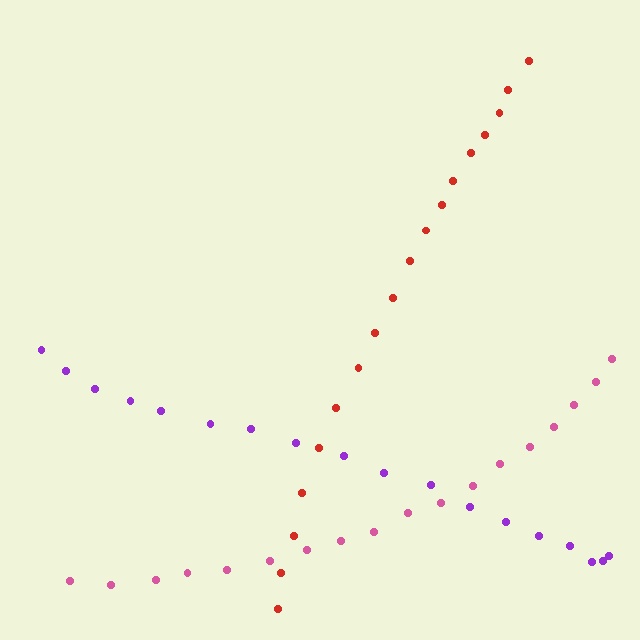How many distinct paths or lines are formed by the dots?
There are 3 distinct paths.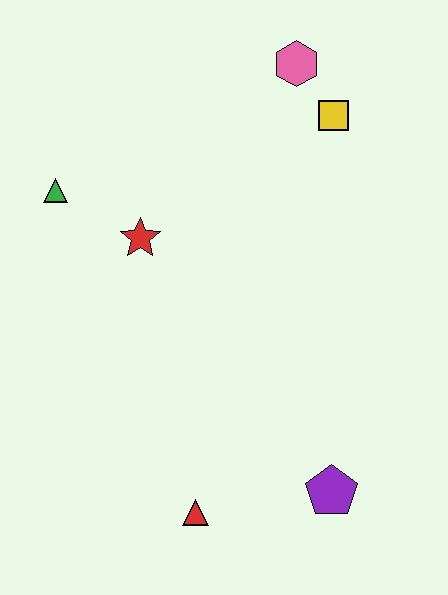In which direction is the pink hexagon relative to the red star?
The pink hexagon is above the red star.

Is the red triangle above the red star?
No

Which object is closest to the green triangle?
The red star is closest to the green triangle.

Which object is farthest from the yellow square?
The red triangle is farthest from the yellow square.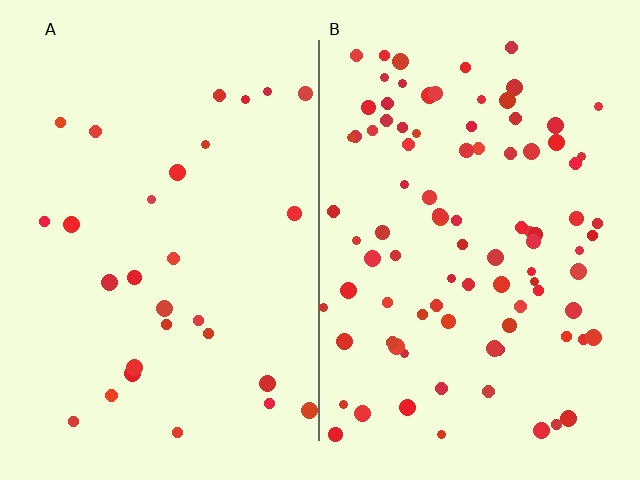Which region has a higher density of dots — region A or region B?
B (the right).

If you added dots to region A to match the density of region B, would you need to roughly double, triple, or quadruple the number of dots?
Approximately triple.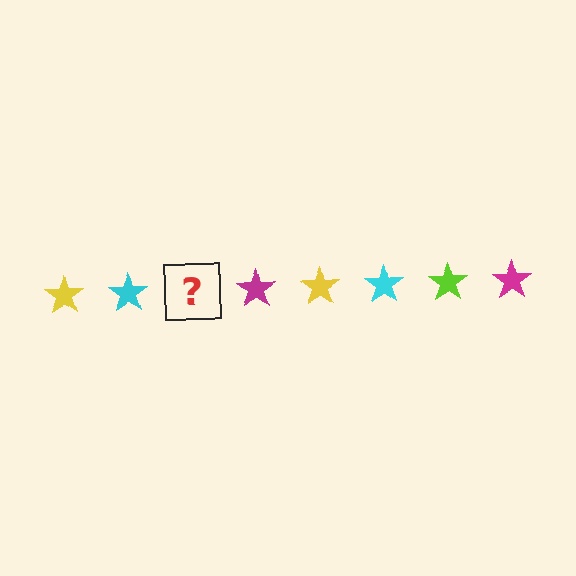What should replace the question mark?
The question mark should be replaced with a lime star.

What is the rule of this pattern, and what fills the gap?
The rule is that the pattern cycles through yellow, cyan, lime, magenta stars. The gap should be filled with a lime star.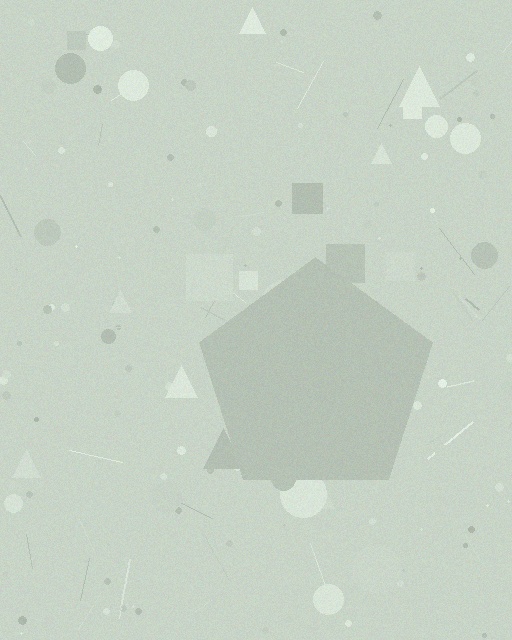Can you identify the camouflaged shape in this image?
The camouflaged shape is a pentagon.